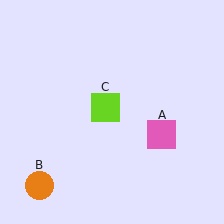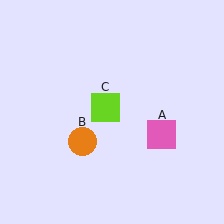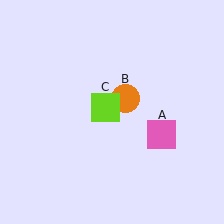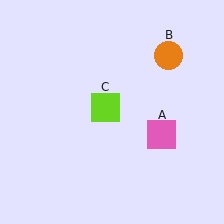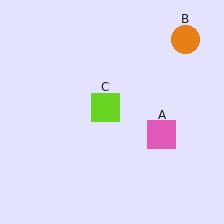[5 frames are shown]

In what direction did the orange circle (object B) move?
The orange circle (object B) moved up and to the right.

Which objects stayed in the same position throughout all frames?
Pink square (object A) and lime square (object C) remained stationary.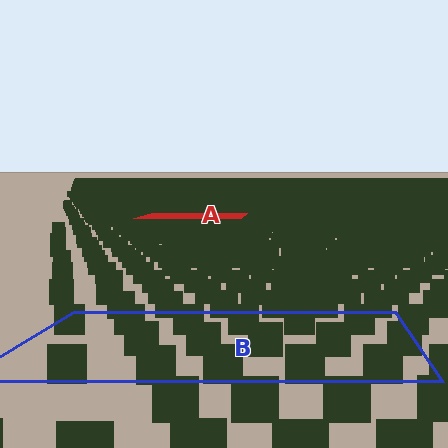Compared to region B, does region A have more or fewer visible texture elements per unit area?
Region A has more texture elements per unit area — they are packed more densely because it is farther away.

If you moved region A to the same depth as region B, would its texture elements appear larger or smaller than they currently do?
They would appear larger. At a closer depth, the same texture elements are projected at a bigger on-screen size.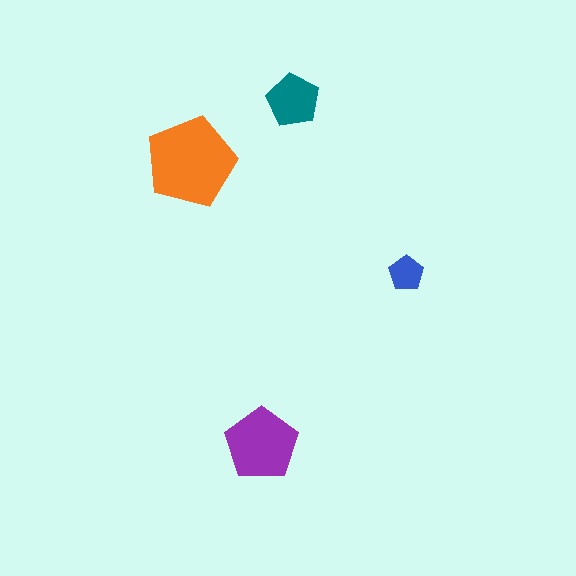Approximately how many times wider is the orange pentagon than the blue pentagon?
About 2.5 times wider.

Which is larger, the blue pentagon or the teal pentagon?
The teal one.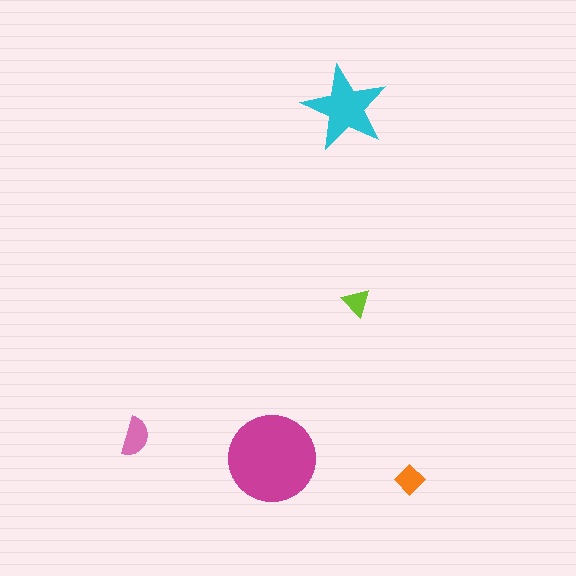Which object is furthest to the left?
The pink semicircle is leftmost.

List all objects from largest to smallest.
The magenta circle, the cyan star, the pink semicircle, the orange diamond, the lime triangle.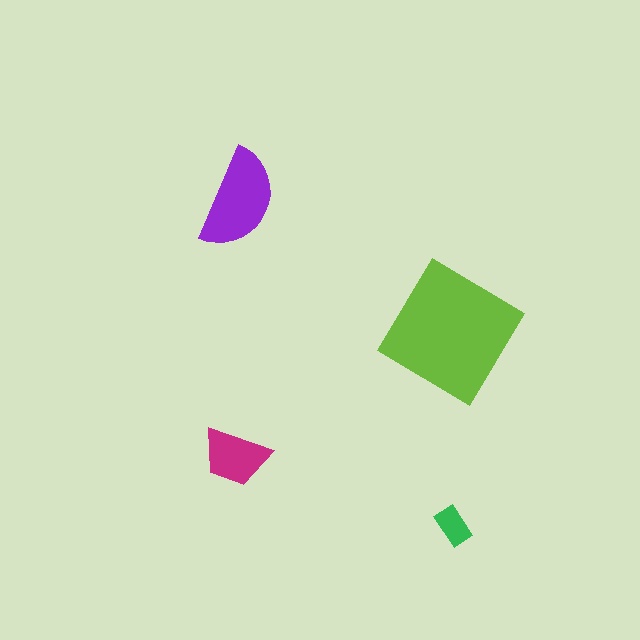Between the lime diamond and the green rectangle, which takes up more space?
The lime diamond.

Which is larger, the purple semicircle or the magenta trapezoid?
The purple semicircle.